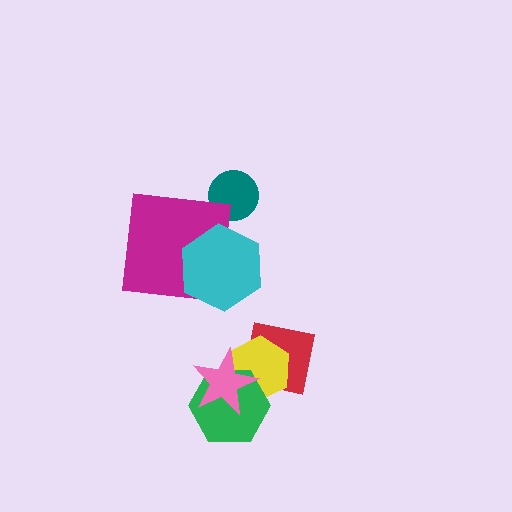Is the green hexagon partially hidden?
Yes, it is partially covered by another shape.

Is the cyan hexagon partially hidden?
No, no other shape covers it.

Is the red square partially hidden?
Yes, it is partially covered by another shape.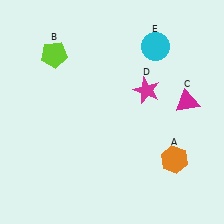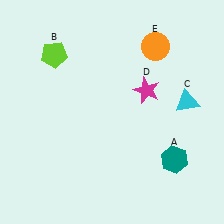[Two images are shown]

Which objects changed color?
A changed from orange to teal. C changed from magenta to cyan. E changed from cyan to orange.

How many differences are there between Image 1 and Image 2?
There are 3 differences between the two images.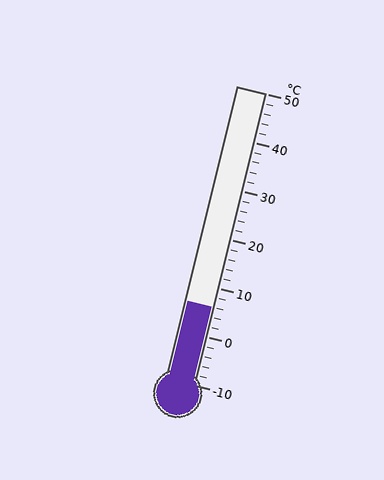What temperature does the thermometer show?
The thermometer shows approximately 6°C.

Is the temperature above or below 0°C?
The temperature is above 0°C.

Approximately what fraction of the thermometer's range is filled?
The thermometer is filled to approximately 25% of its range.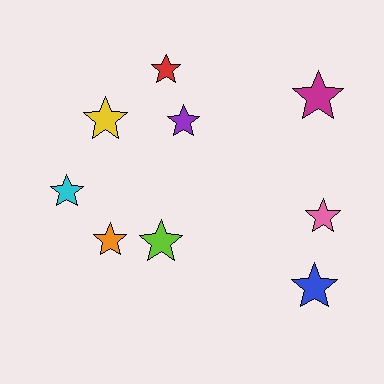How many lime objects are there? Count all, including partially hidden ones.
There is 1 lime object.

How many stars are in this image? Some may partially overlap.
There are 9 stars.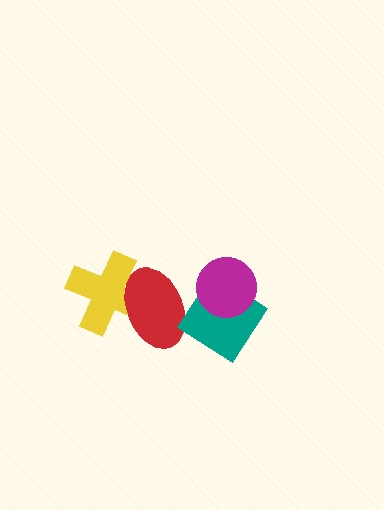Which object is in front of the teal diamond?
The magenta circle is in front of the teal diamond.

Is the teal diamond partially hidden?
Yes, it is partially covered by another shape.